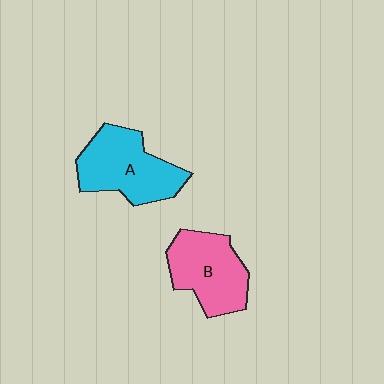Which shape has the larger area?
Shape A (cyan).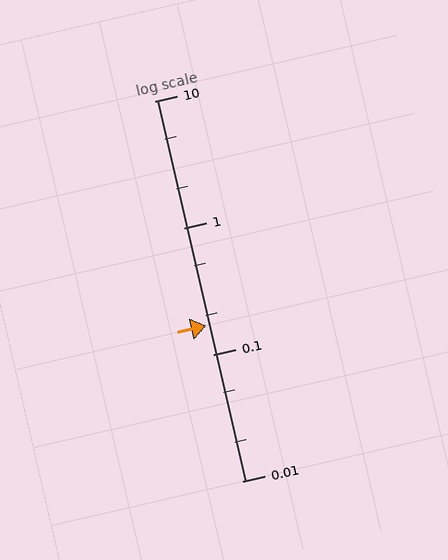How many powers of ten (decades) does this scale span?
The scale spans 3 decades, from 0.01 to 10.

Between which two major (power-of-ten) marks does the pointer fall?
The pointer is between 0.1 and 1.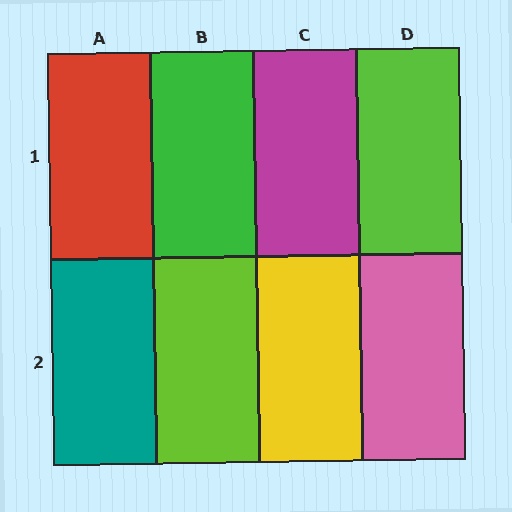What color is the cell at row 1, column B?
Green.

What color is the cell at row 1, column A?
Red.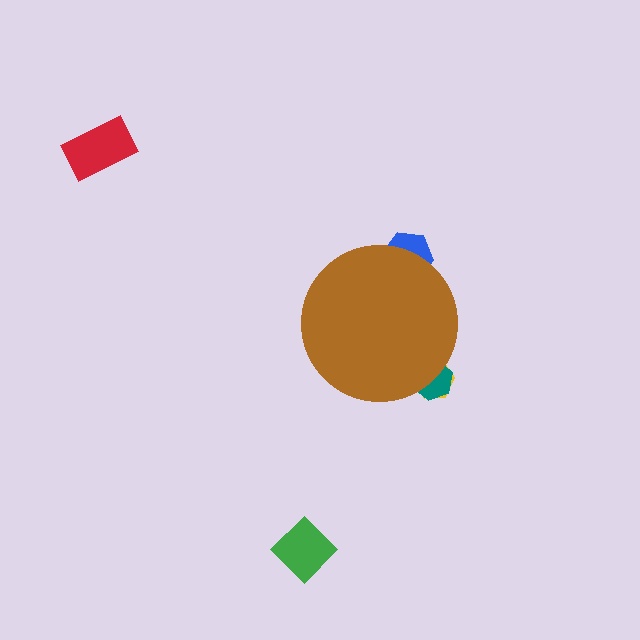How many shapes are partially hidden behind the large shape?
3 shapes are partially hidden.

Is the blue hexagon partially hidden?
Yes, the blue hexagon is partially hidden behind the brown circle.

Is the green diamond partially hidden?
No, the green diamond is fully visible.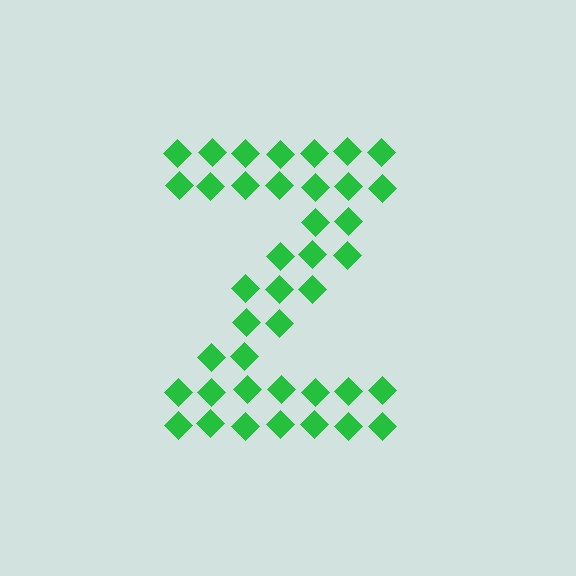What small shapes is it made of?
It is made of small diamonds.